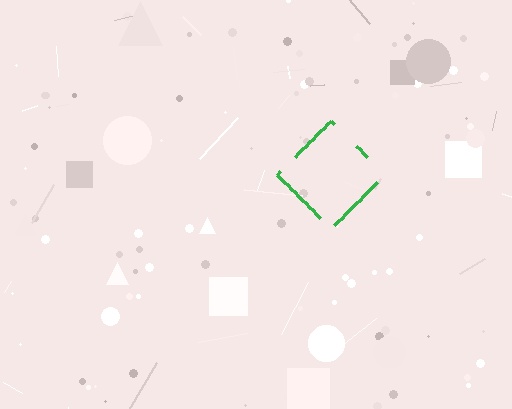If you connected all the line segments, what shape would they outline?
They would outline a diamond.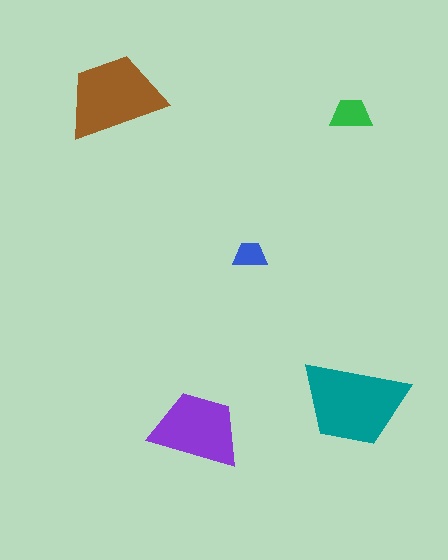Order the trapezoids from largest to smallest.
the teal one, the brown one, the purple one, the green one, the blue one.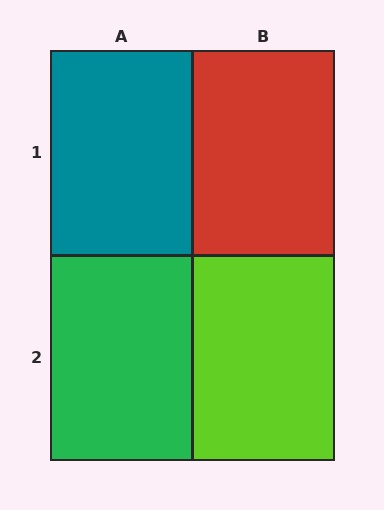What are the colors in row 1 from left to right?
Teal, red.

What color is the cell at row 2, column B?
Lime.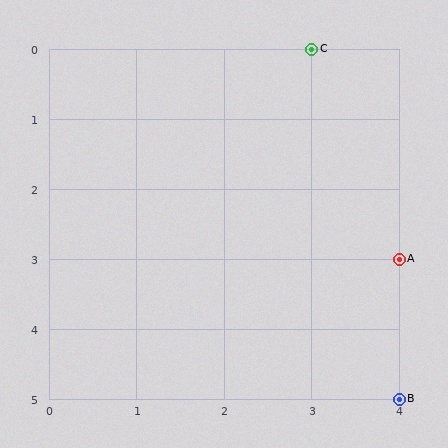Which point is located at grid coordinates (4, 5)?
Point B is at (4, 5).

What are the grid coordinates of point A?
Point A is at grid coordinates (4, 3).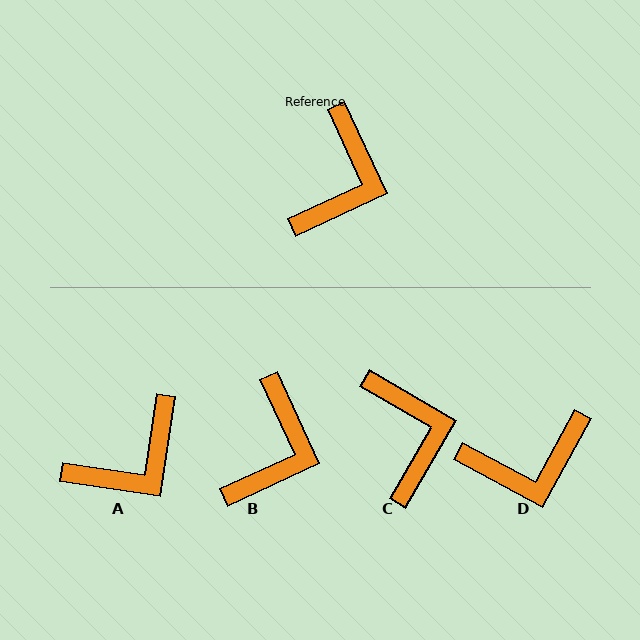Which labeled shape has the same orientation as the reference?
B.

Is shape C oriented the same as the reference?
No, it is off by about 35 degrees.